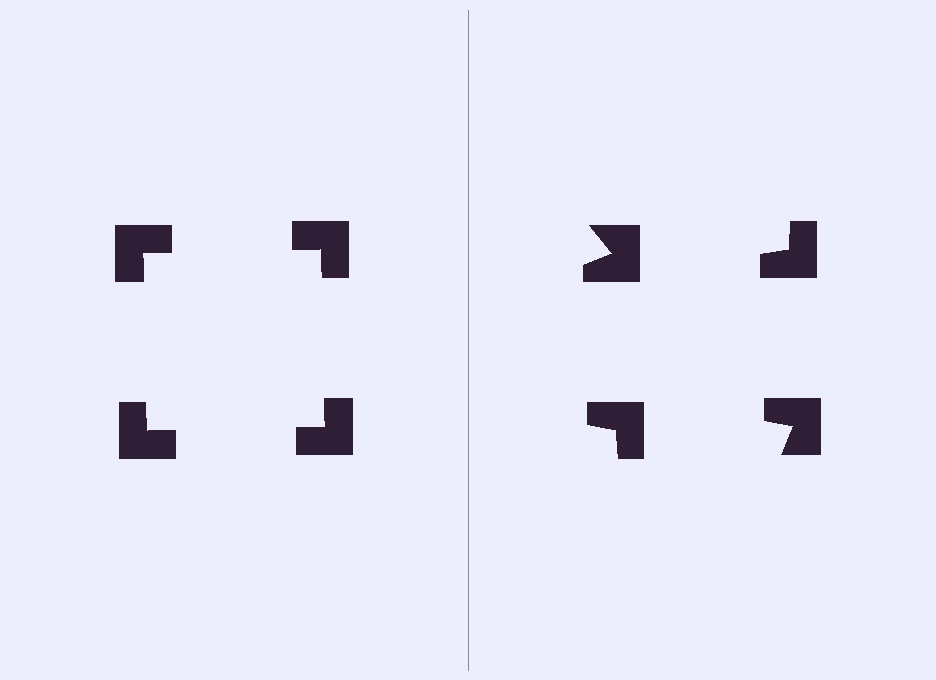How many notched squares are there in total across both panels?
8 — 4 on each side.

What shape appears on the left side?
An illusory square.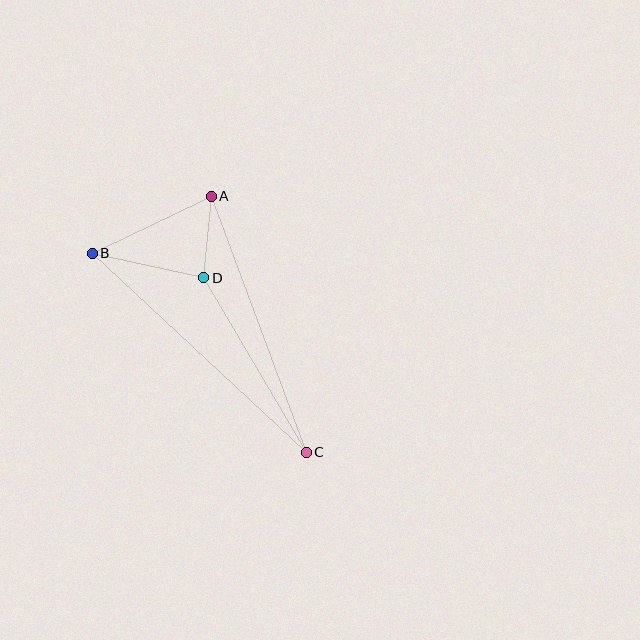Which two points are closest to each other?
Points A and D are closest to each other.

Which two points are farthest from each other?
Points B and C are farthest from each other.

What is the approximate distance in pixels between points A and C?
The distance between A and C is approximately 274 pixels.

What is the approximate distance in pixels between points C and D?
The distance between C and D is approximately 202 pixels.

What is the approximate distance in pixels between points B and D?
The distance between B and D is approximately 114 pixels.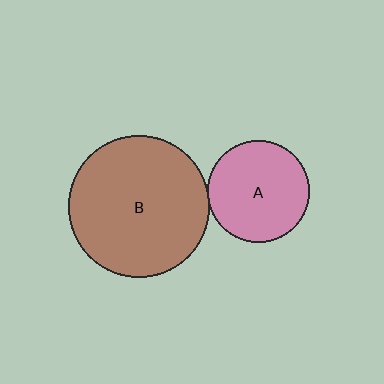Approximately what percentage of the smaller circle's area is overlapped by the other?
Approximately 5%.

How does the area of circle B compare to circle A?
Approximately 1.9 times.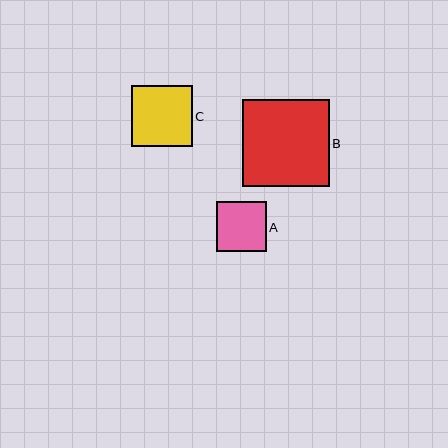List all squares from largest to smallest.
From largest to smallest: B, C, A.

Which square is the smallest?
Square A is the smallest with a size of approximately 50 pixels.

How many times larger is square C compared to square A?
Square C is approximately 1.2 times the size of square A.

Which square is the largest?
Square B is the largest with a size of approximately 87 pixels.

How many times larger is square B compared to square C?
Square B is approximately 1.4 times the size of square C.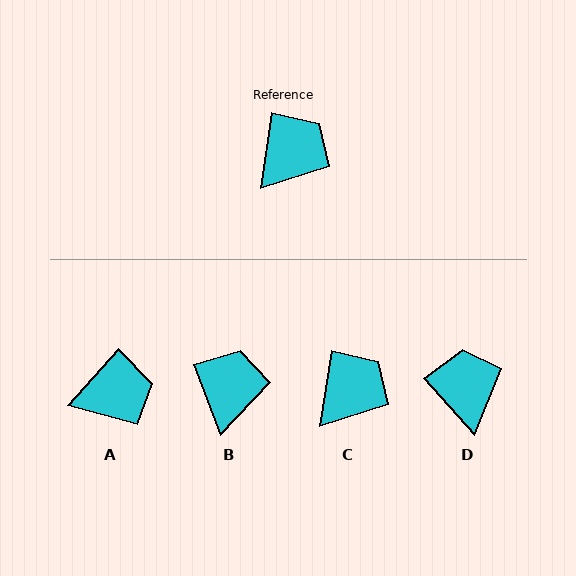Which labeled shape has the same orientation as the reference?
C.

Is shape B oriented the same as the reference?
No, it is off by about 30 degrees.